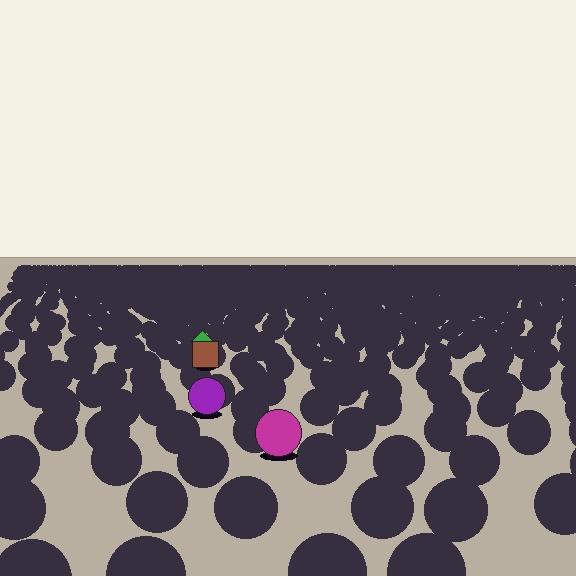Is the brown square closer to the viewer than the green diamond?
Yes. The brown square is closer — you can tell from the texture gradient: the ground texture is coarser near it.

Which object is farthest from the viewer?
The green diamond is farthest from the viewer. It appears smaller and the ground texture around it is denser.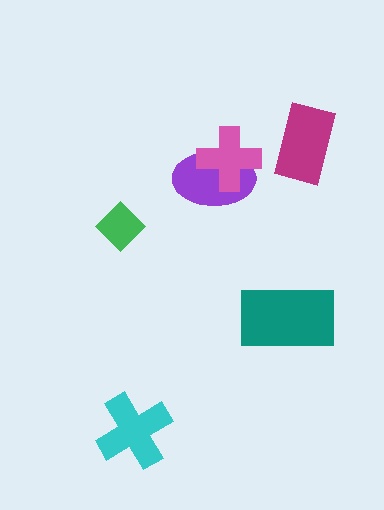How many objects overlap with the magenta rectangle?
0 objects overlap with the magenta rectangle.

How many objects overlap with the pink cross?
1 object overlaps with the pink cross.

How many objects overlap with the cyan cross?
0 objects overlap with the cyan cross.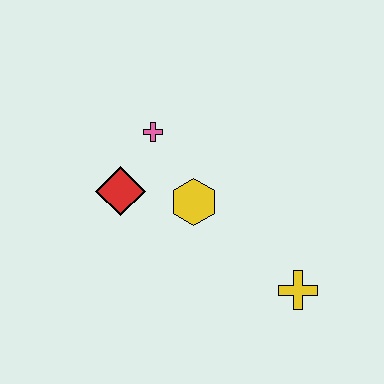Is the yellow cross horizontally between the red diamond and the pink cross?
No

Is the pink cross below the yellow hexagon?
No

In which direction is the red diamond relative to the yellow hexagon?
The red diamond is to the left of the yellow hexagon.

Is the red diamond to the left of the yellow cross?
Yes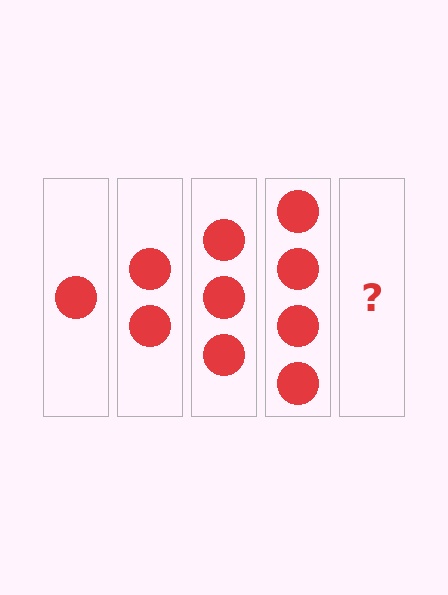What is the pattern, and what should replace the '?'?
The pattern is that each step adds one more circle. The '?' should be 5 circles.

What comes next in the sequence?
The next element should be 5 circles.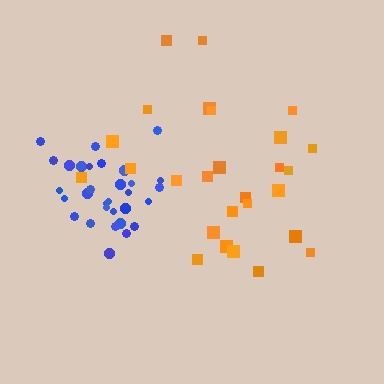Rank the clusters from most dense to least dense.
blue, orange.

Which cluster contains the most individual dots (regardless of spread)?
Blue (31).